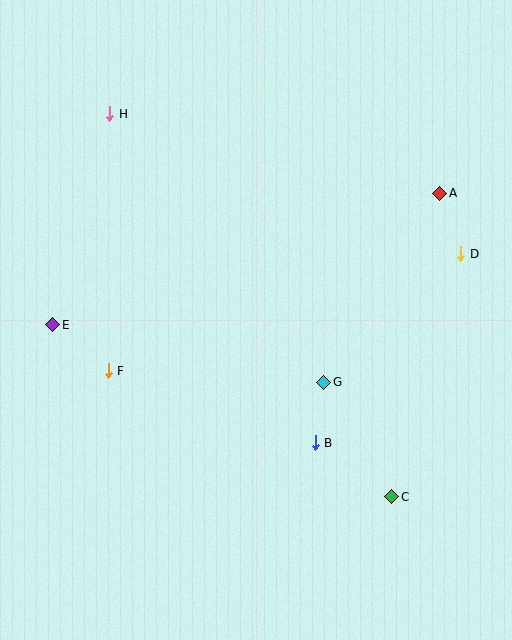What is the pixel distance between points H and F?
The distance between H and F is 257 pixels.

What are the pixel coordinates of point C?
Point C is at (392, 497).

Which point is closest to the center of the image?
Point G at (324, 382) is closest to the center.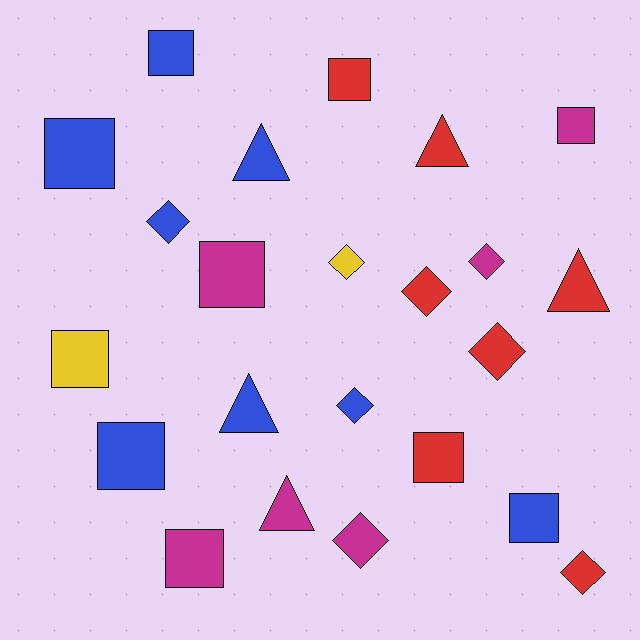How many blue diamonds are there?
There are 2 blue diamonds.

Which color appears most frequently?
Blue, with 8 objects.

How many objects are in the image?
There are 23 objects.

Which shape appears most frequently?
Square, with 10 objects.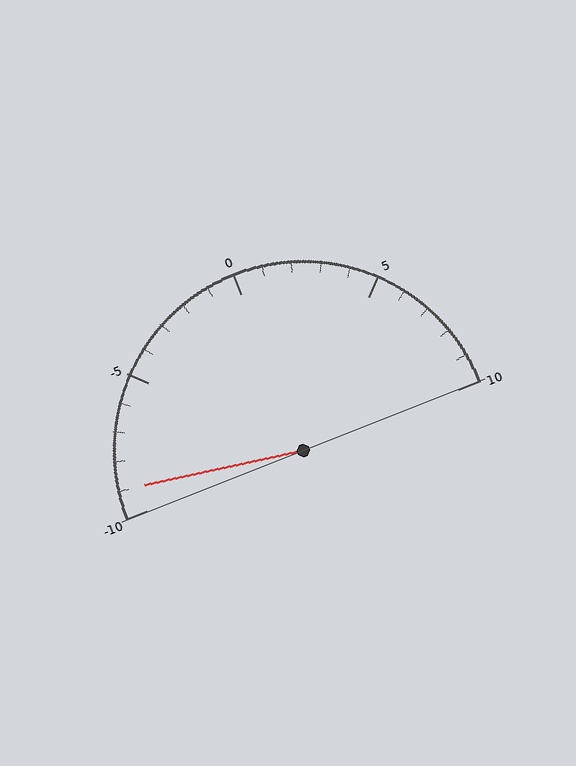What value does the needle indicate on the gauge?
The needle indicates approximately -9.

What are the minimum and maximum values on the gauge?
The gauge ranges from -10 to 10.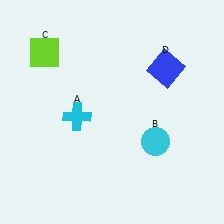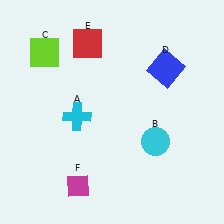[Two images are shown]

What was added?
A red square (E), a magenta diamond (F) were added in Image 2.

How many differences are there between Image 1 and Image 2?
There are 2 differences between the two images.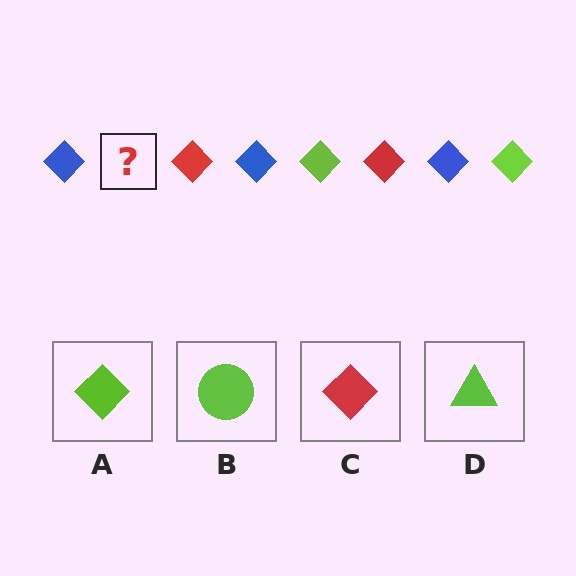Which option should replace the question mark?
Option A.